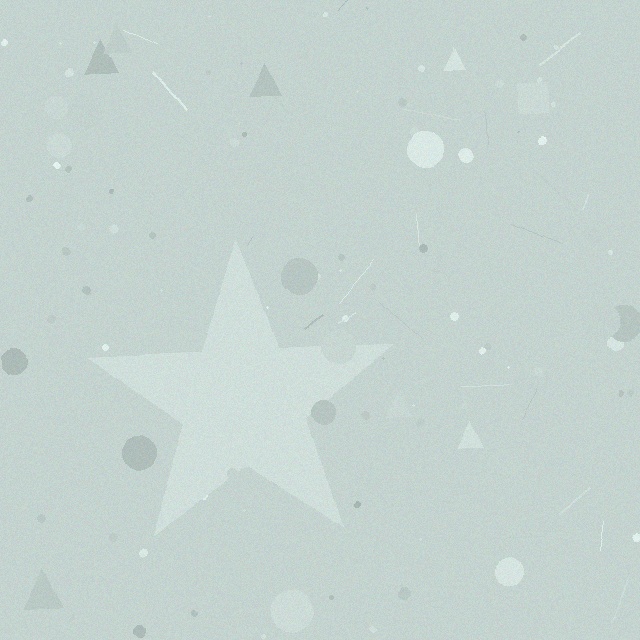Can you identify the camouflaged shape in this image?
The camouflaged shape is a star.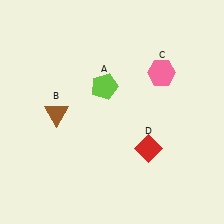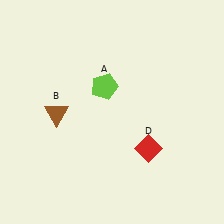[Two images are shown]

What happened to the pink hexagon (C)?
The pink hexagon (C) was removed in Image 2. It was in the top-right area of Image 1.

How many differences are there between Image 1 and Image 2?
There is 1 difference between the two images.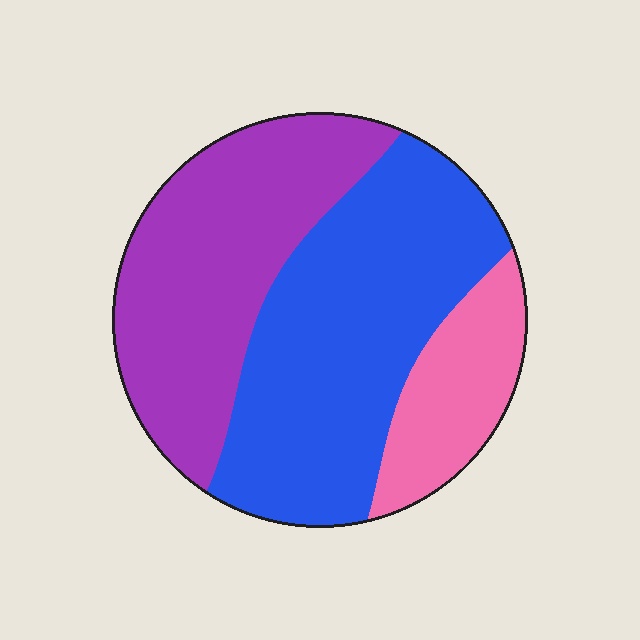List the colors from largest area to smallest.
From largest to smallest: blue, purple, pink.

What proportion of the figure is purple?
Purple covers around 40% of the figure.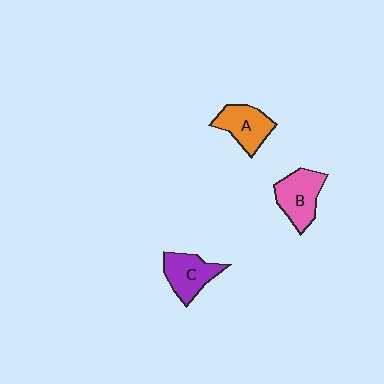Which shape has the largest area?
Shape B (pink).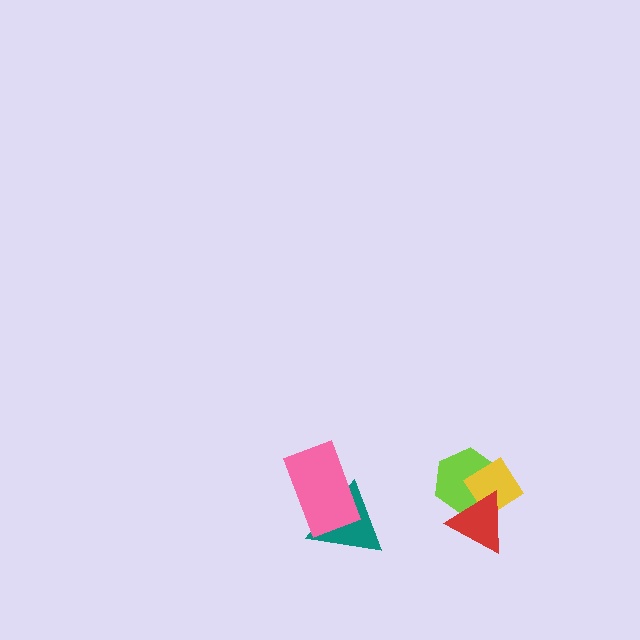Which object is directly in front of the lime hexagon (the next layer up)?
The yellow diamond is directly in front of the lime hexagon.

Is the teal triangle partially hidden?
Yes, it is partially covered by another shape.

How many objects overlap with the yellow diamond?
2 objects overlap with the yellow diamond.